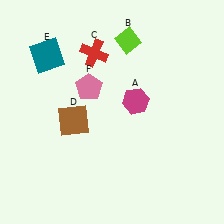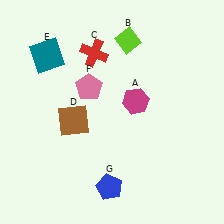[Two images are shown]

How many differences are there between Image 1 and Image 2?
There is 1 difference between the two images.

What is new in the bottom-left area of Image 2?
A blue pentagon (G) was added in the bottom-left area of Image 2.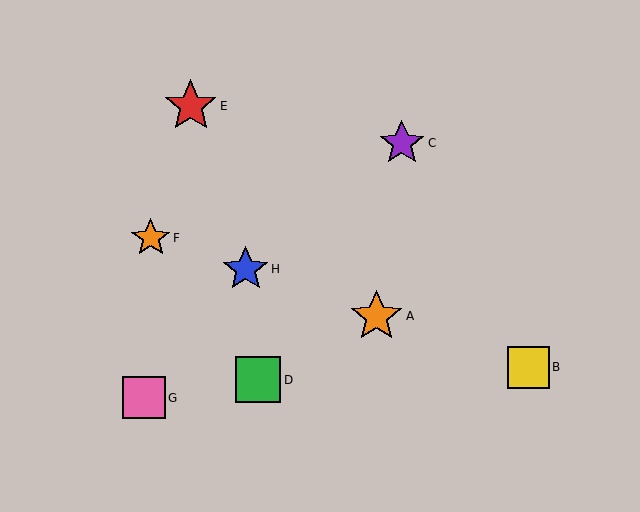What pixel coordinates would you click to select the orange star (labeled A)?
Click at (377, 316) to select the orange star A.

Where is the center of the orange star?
The center of the orange star is at (151, 238).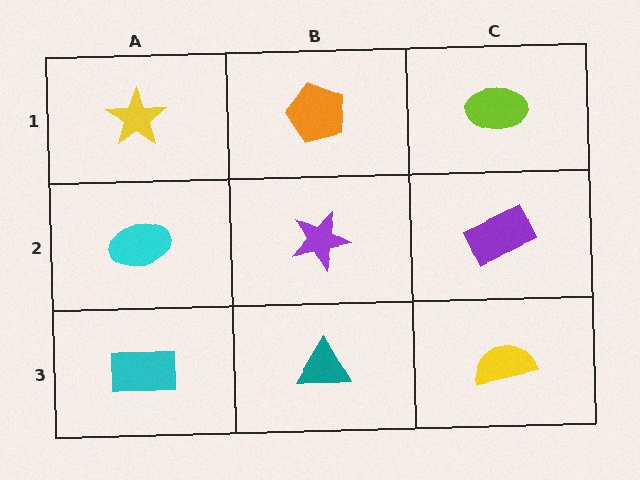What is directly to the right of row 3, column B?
A yellow semicircle.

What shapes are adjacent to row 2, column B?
An orange pentagon (row 1, column B), a teal triangle (row 3, column B), a cyan ellipse (row 2, column A), a purple rectangle (row 2, column C).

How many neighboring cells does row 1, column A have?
2.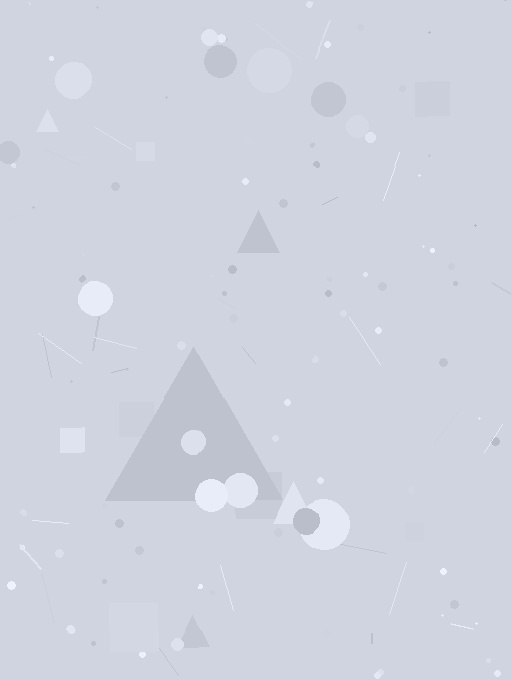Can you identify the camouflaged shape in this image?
The camouflaged shape is a triangle.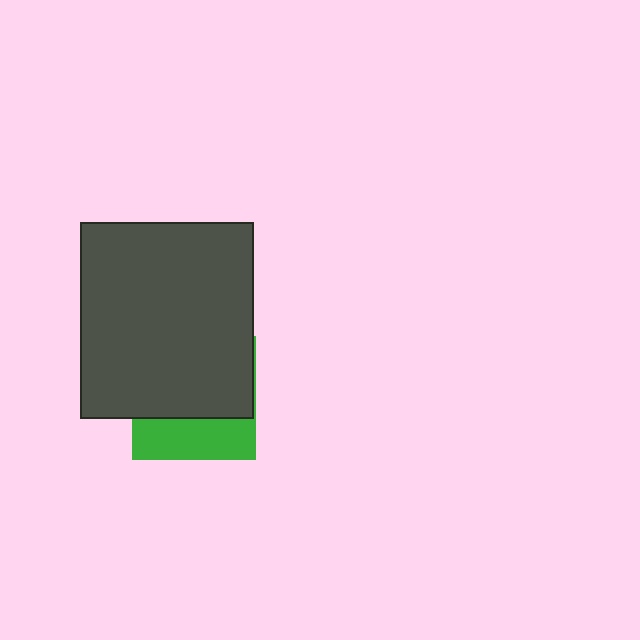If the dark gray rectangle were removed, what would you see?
You would see the complete green square.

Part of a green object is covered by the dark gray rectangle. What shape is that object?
It is a square.